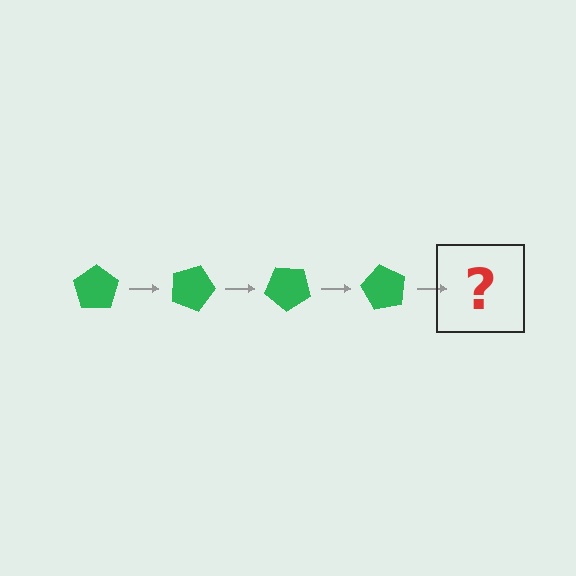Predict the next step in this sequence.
The next step is a green pentagon rotated 80 degrees.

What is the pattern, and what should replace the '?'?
The pattern is that the pentagon rotates 20 degrees each step. The '?' should be a green pentagon rotated 80 degrees.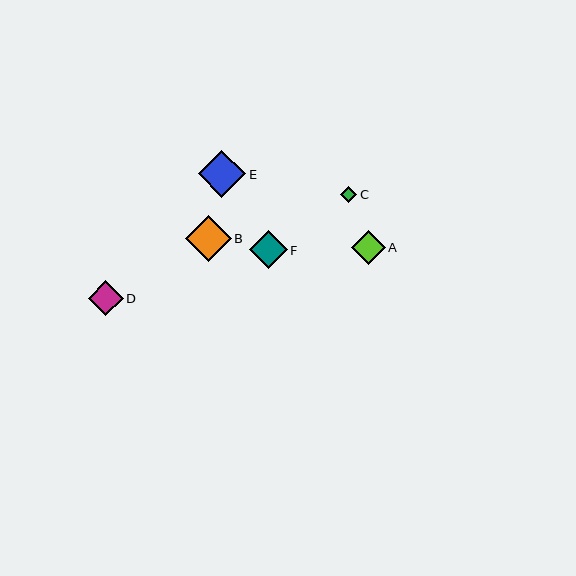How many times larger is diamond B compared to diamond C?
Diamond B is approximately 2.8 times the size of diamond C.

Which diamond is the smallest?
Diamond C is the smallest with a size of approximately 17 pixels.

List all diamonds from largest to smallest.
From largest to smallest: E, B, F, D, A, C.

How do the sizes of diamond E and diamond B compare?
Diamond E and diamond B are approximately the same size.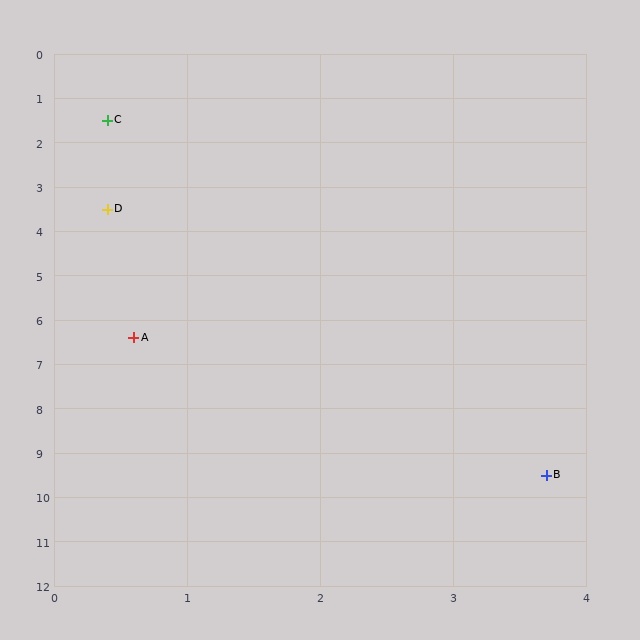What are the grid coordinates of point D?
Point D is at approximately (0.4, 3.5).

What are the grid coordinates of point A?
Point A is at approximately (0.6, 6.4).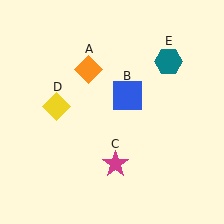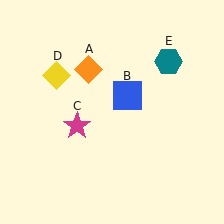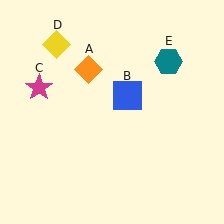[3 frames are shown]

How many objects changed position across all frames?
2 objects changed position: magenta star (object C), yellow diamond (object D).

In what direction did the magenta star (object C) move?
The magenta star (object C) moved up and to the left.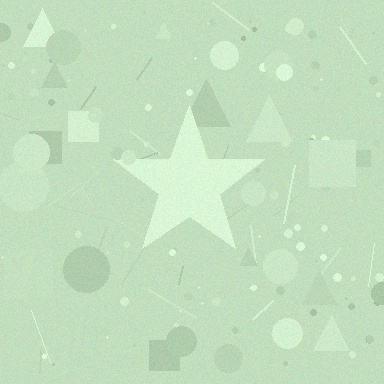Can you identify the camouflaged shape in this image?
The camouflaged shape is a star.